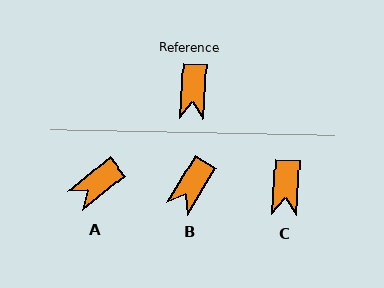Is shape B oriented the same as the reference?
No, it is off by about 28 degrees.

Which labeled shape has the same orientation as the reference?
C.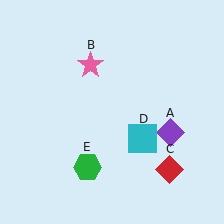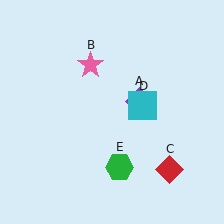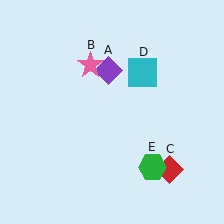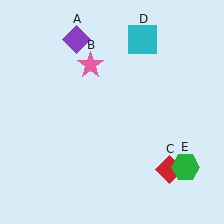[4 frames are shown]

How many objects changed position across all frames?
3 objects changed position: purple diamond (object A), cyan square (object D), green hexagon (object E).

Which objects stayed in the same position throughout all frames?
Pink star (object B) and red diamond (object C) remained stationary.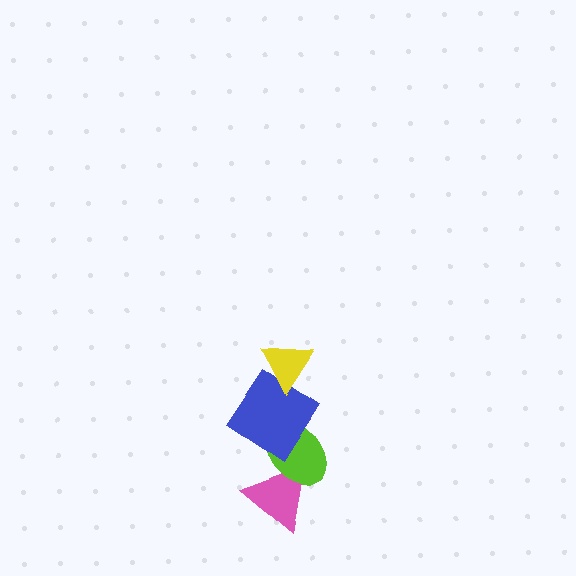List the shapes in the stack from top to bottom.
From top to bottom: the yellow triangle, the blue diamond, the lime ellipse, the pink triangle.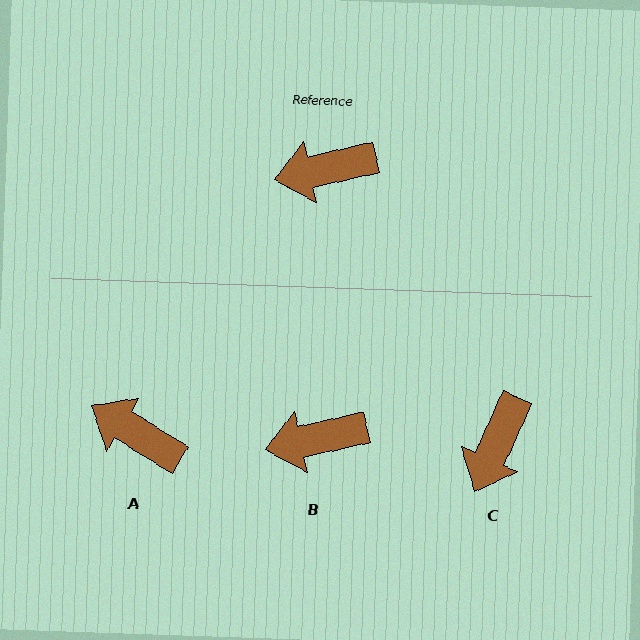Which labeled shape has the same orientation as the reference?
B.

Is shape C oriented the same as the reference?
No, it is off by about 53 degrees.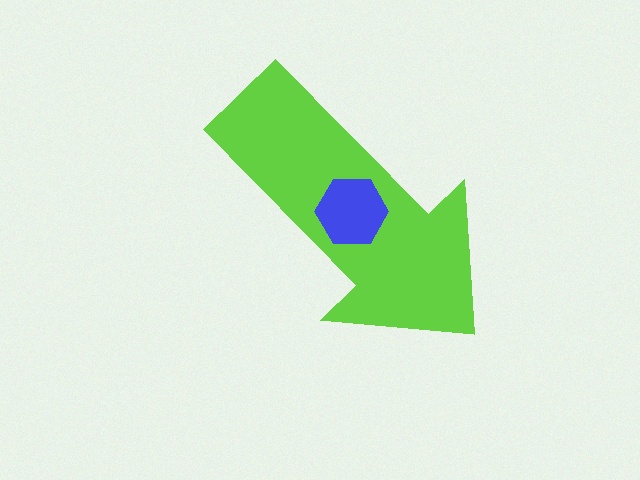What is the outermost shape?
The lime arrow.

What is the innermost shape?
The blue hexagon.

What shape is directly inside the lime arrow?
The blue hexagon.